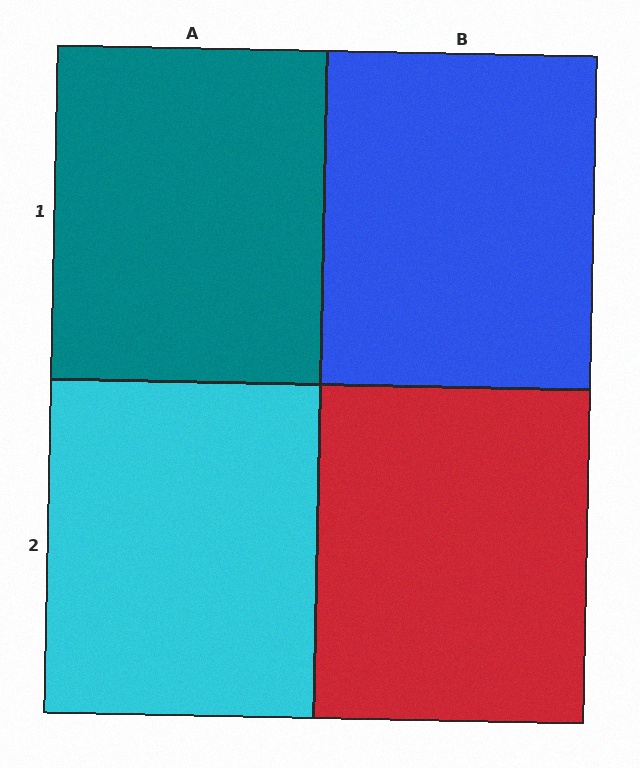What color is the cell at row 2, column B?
Red.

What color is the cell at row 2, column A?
Cyan.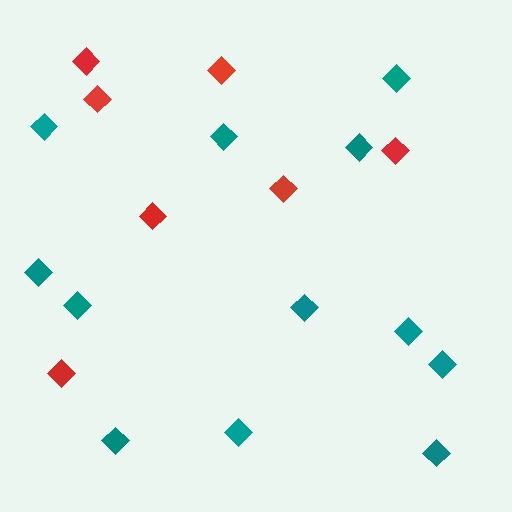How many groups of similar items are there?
There are 2 groups: one group of red diamonds (7) and one group of teal diamonds (12).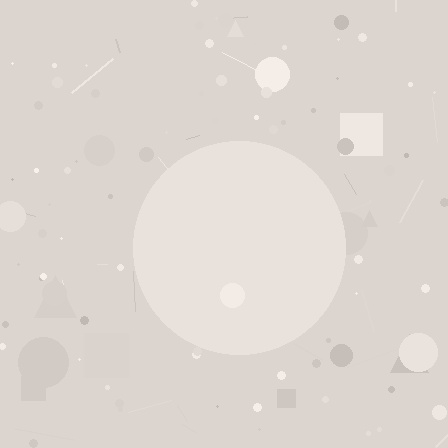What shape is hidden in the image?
A circle is hidden in the image.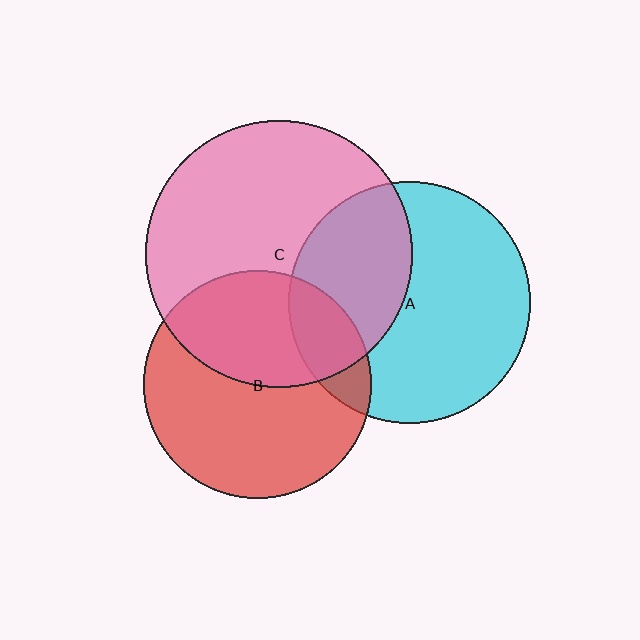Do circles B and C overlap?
Yes.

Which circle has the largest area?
Circle C (pink).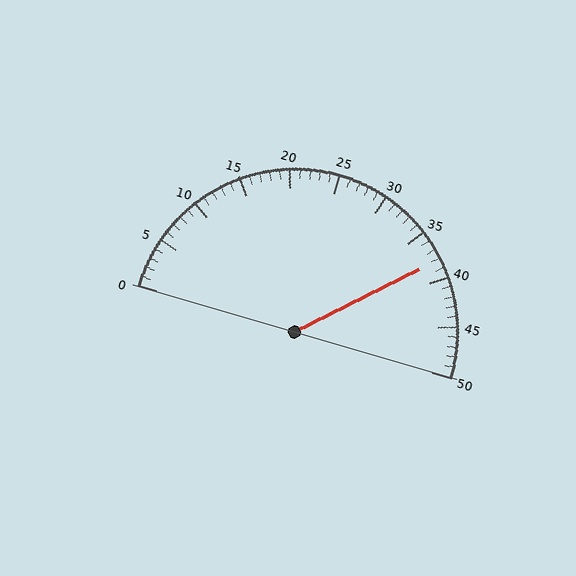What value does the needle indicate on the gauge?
The needle indicates approximately 38.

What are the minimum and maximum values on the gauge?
The gauge ranges from 0 to 50.